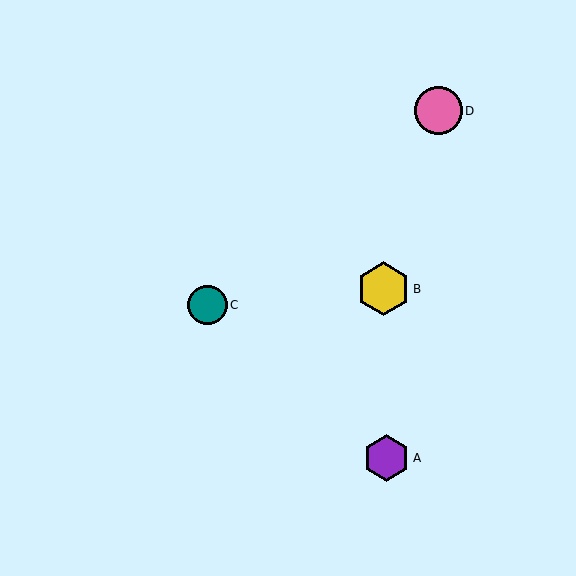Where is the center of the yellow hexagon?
The center of the yellow hexagon is at (383, 289).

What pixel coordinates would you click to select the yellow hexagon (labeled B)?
Click at (383, 289) to select the yellow hexagon B.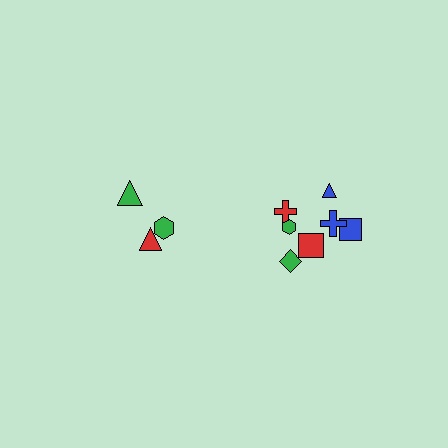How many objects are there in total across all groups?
There are 10 objects.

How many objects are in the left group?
There are 3 objects.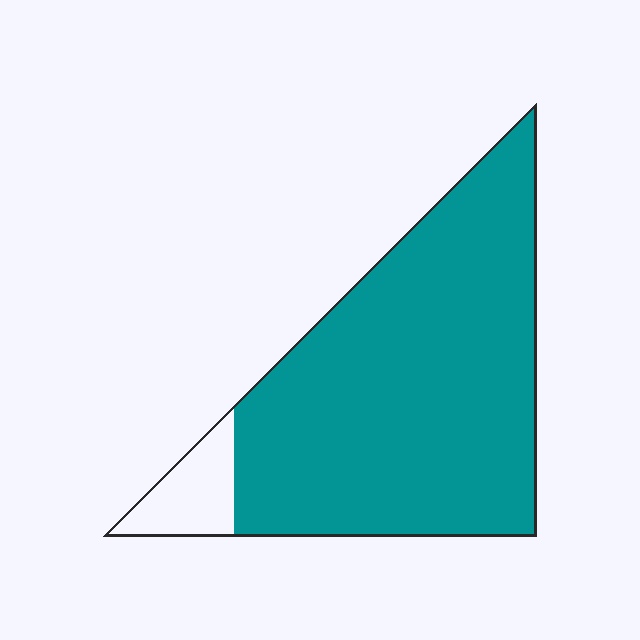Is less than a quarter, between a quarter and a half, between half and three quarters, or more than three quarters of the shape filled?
More than three quarters.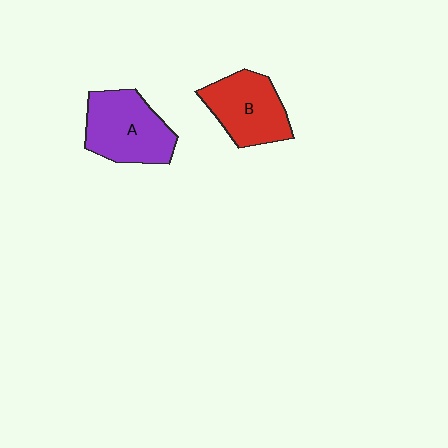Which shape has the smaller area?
Shape B (red).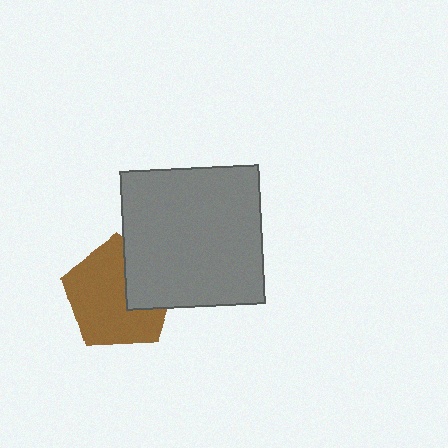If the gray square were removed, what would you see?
You would see the complete brown pentagon.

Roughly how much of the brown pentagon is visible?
Most of it is visible (roughly 70%).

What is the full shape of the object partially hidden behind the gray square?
The partially hidden object is a brown pentagon.